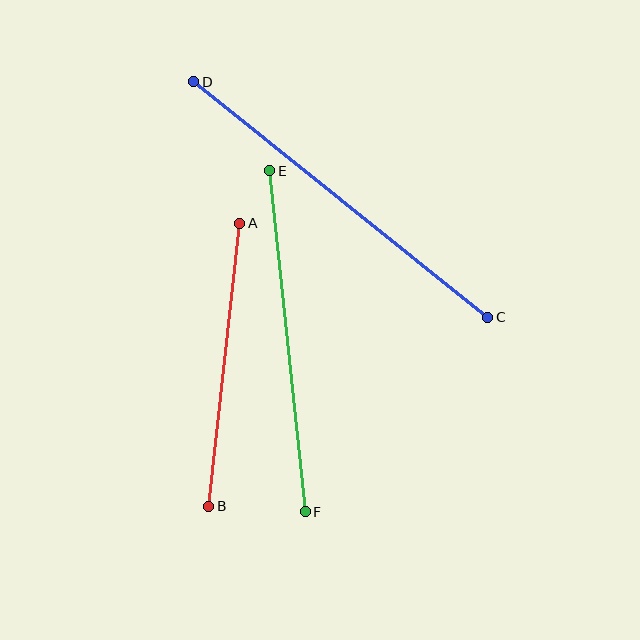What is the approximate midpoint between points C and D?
The midpoint is at approximately (341, 199) pixels.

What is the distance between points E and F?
The distance is approximately 343 pixels.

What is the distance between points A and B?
The distance is approximately 285 pixels.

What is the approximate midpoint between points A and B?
The midpoint is at approximately (224, 365) pixels.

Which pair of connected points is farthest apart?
Points C and D are farthest apart.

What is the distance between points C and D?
The distance is approximately 377 pixels.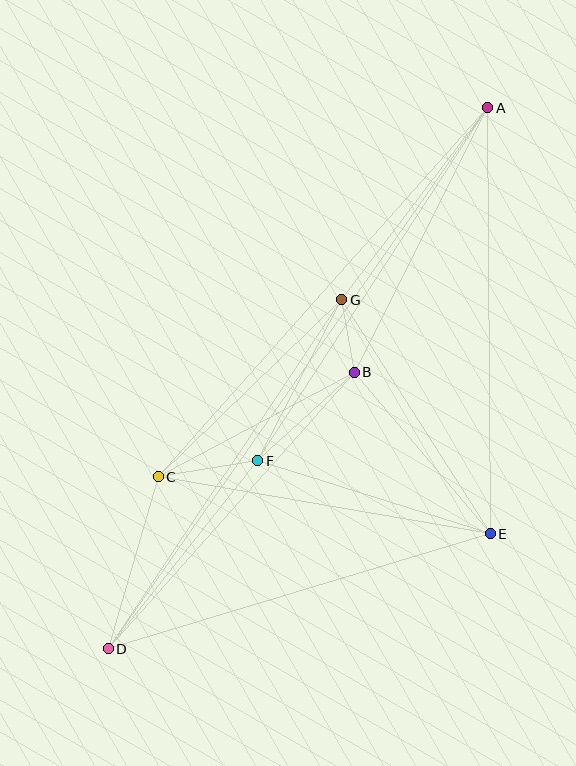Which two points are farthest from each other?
Points A and D are farthest from each other.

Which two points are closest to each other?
Points B and G are closest to each other.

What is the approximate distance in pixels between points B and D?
The distance between B and D is approximately 370 pixels.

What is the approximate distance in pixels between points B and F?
The distance between B and F is approximately 131 pixels.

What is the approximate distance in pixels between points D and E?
The distance between D and E is approximately 399 pixels.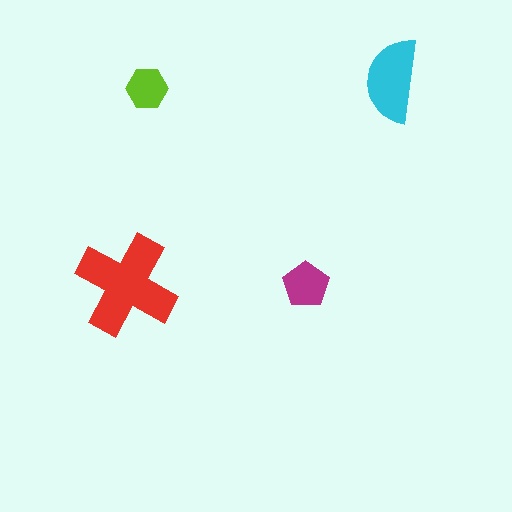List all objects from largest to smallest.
The red cross, the cyan semicircle, the magenta pentagon, the lime hexagon.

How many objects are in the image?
There are 4 objects in the image.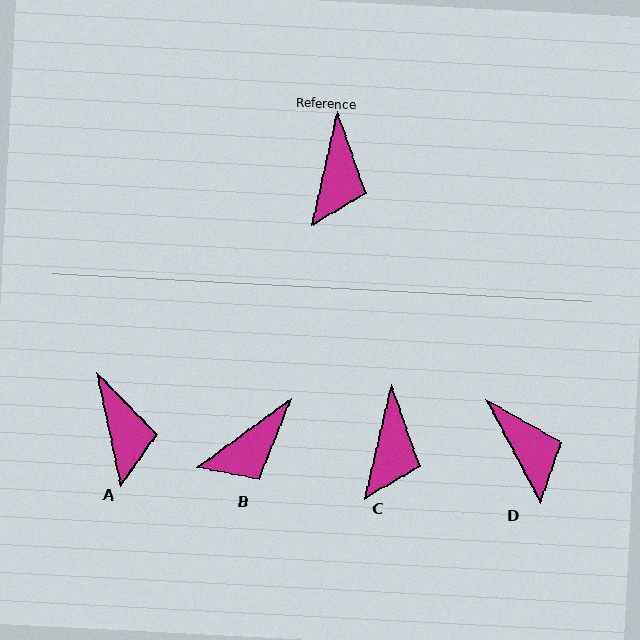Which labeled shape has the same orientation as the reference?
C.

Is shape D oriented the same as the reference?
No, it is off by about 41 degrees.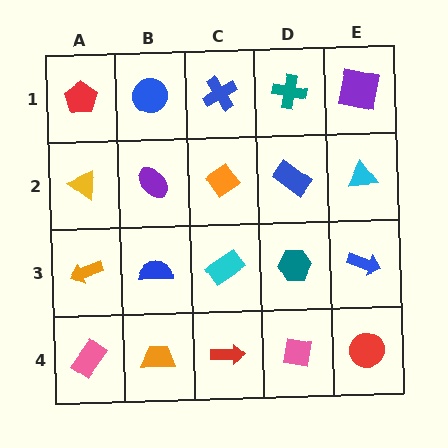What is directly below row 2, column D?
A teal hexagon.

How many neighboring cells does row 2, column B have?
4.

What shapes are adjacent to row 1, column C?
An orange diamond (row 2, column C), a blue circle (row 1, column B), a teal cross (row 1, column D).